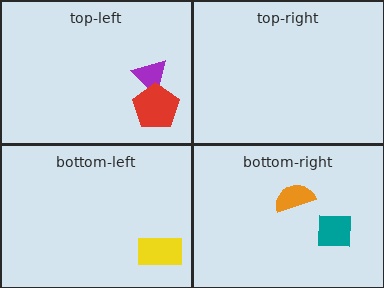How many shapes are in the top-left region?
2.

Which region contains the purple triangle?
The top-left region.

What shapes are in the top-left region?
The purple triangle, the red pentagon.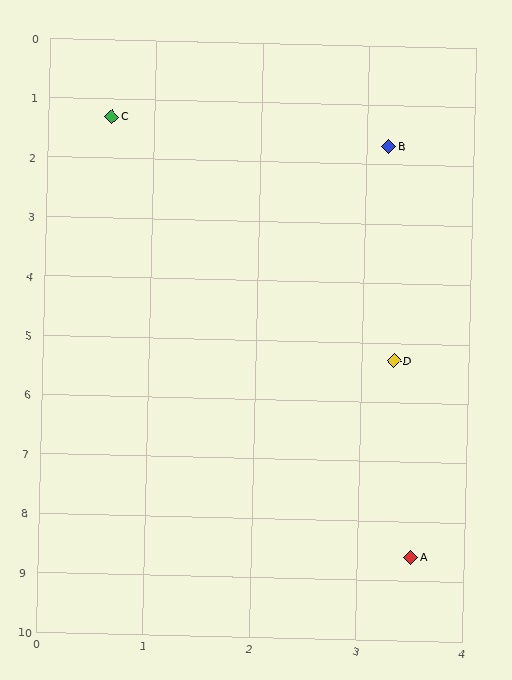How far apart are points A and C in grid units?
Points A and C are about 7.9 grid units apart.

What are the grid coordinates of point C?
Point C is at approximately (0.6, 1.3).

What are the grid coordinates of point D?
Point D is at approximately (3.3, 5.3).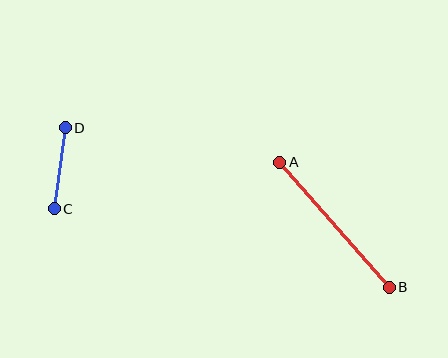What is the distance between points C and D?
The distance is approximately 82 pixels.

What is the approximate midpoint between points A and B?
The midpoint is at approximately (335, 225) pixels.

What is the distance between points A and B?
The distance is approximately 166 pixels.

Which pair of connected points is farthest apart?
Points A and B are farthest apart.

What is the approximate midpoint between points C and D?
The midpoint is at approximately (60, 168) pixels.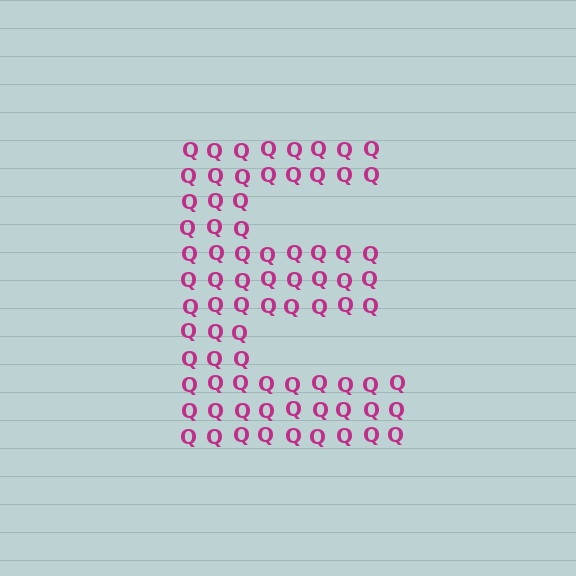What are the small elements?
The small elements are letter Q's.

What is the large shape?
The large shape is the letter E.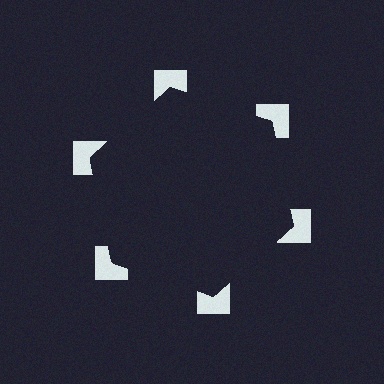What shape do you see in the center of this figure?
An illusory hexagon — its edges are inferred from the aligned wedge cuts in the notched squares, not physically drawn.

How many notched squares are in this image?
There are 6 — one at each vertex of the illusory hexagon.